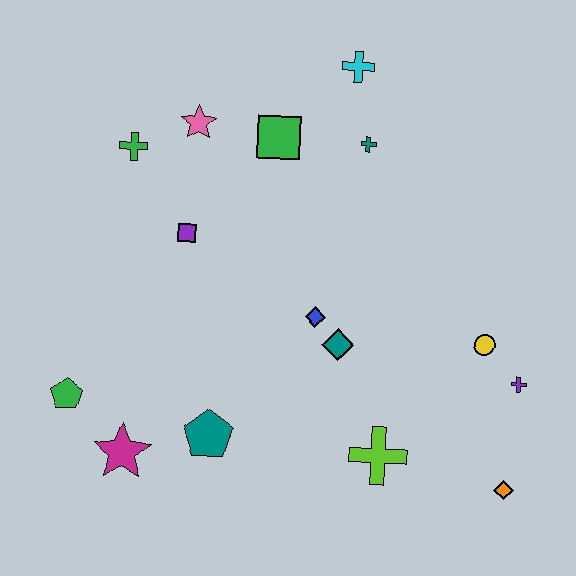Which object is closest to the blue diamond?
The teal diamond is closest to the blue diamond.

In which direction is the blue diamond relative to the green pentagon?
The blue diamond is to the right of the green pentagon.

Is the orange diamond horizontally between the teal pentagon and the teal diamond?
No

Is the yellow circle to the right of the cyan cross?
Yes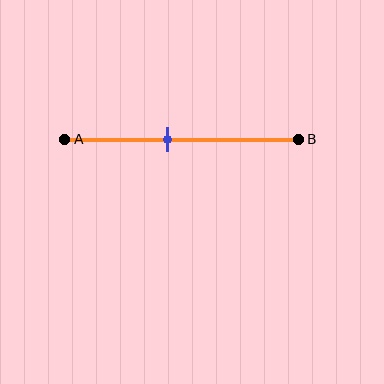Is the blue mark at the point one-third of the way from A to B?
No, the mark is at about 45% from A, not at the 33% one-third point.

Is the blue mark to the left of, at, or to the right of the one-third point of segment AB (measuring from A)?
The blue mark is to the right of the one-third point of segment AB.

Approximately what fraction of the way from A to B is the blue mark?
The blue mark is approximately 45% of the way from A to B.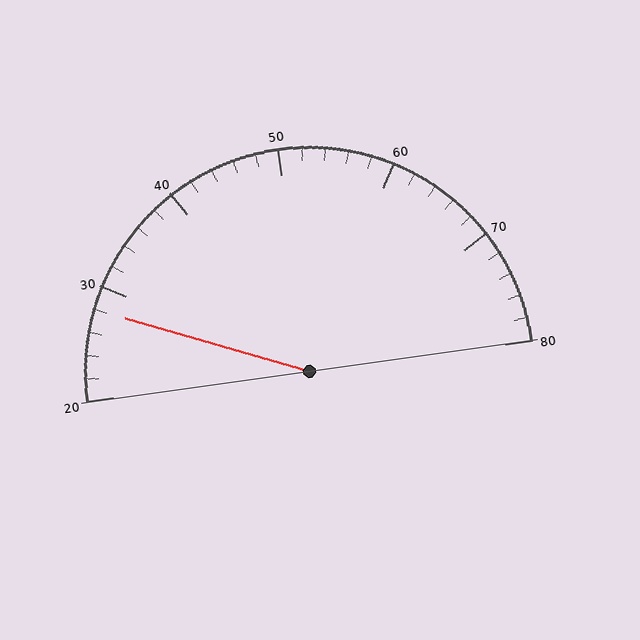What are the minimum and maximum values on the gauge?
The gauge ranges from 20 to 80.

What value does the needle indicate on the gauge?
The needle indicates approximately 28.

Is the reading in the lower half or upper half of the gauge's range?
The reading is in the lower half of the range (20 to 80).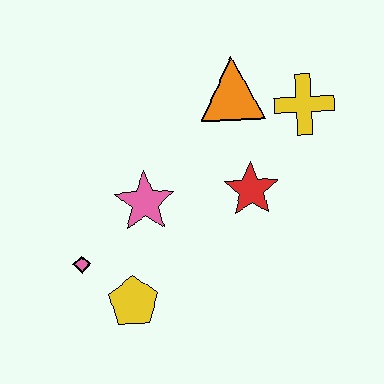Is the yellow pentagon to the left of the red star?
Yes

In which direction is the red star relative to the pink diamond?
The red star is to the right of the pink diamond.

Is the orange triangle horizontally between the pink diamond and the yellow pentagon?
No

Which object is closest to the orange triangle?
The yellow cross is closest to the orange triangle.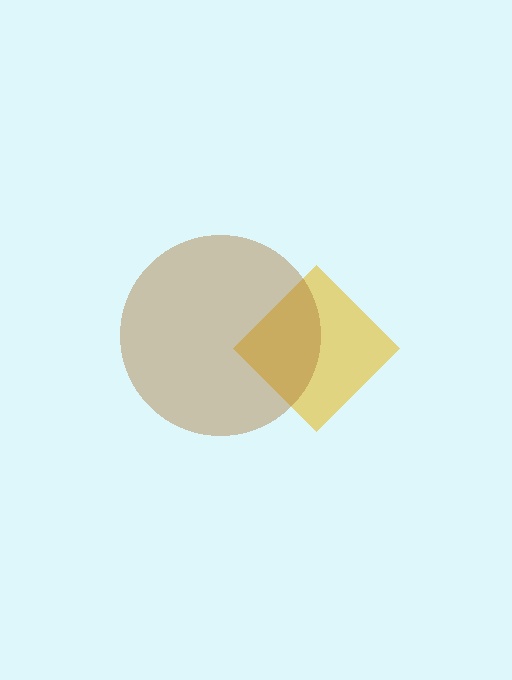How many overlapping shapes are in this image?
There are 2 overlapping shapes in the image.